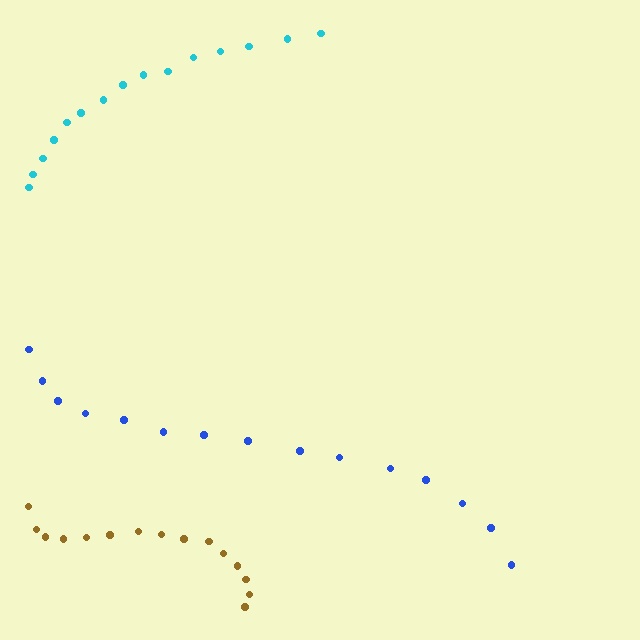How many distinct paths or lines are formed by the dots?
There are 3 distinct paths.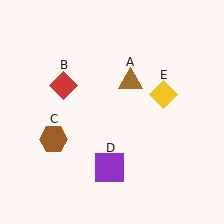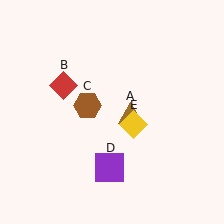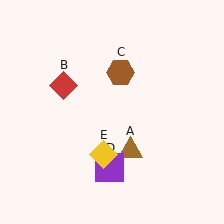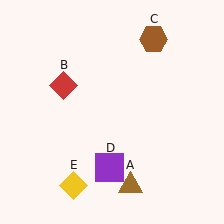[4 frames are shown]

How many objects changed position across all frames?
3 objects changed position: brown triangle (object A), brown hexagon (object C), yellow diamond (object E).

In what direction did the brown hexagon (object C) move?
The brown hexagon (object C) moved up and to the right.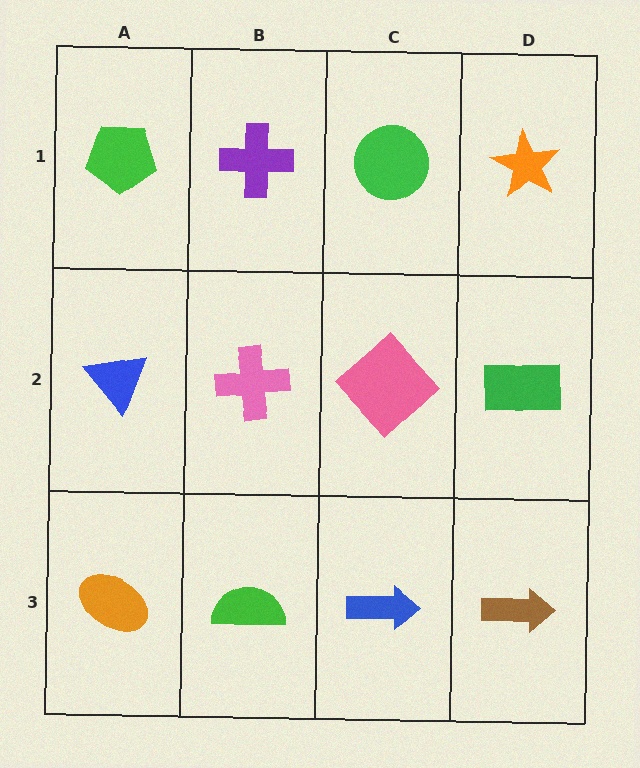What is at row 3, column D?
A brown arrow.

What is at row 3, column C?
A blue arrow.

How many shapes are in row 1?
4 shapes.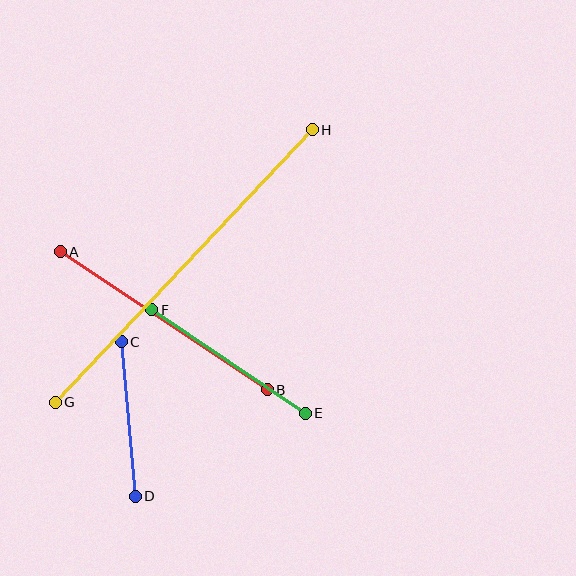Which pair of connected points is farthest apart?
Points G and H are farthest apart.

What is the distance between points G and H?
The distance is approximately 374 pixels.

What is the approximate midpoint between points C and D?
The midpoint is at approximately (128, 419) pixels.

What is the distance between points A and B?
The distance is approximately 248 pixels.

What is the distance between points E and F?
The distance is approximately 185 pixels.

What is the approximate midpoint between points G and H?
The midpoint is at approximately (184, 266) pixels.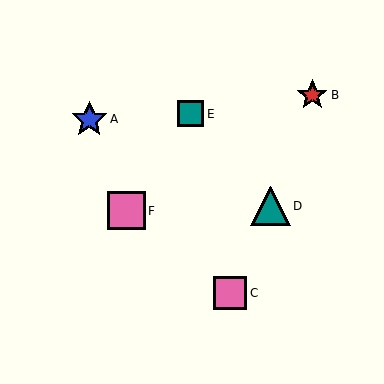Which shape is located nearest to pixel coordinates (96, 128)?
The blue star (labeled A) at (89, 119) is nearest to that location.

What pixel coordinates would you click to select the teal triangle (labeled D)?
Click at (270, 206) to select the teal triangle D.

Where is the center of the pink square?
The center of the pink square is at (126, 211).